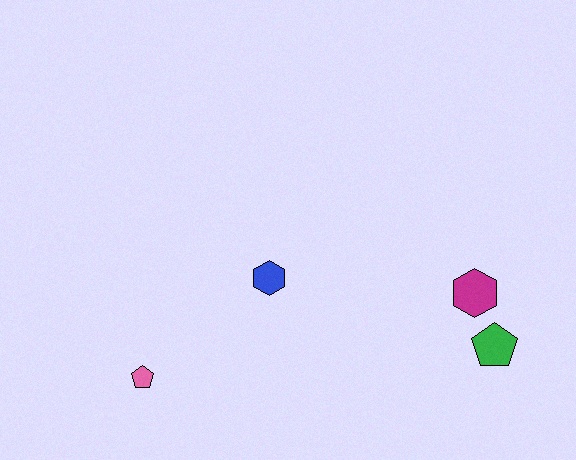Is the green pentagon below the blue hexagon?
Yes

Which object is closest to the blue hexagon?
The pink pentagon is closest to the blue hexagon.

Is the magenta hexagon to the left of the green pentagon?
Yes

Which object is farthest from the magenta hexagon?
The pink pentagon is farthest from the magenta hexagon.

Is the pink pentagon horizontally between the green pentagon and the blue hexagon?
No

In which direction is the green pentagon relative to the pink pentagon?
The green pentagon is to the right of the pink pentagon.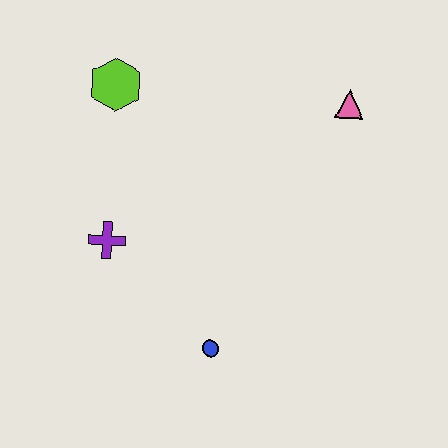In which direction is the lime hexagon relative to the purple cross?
The lime hexagon is above the purple cross.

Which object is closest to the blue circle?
The purple cross is closest to the blue circle.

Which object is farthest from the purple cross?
The pink triangle is farthest from the purple cross.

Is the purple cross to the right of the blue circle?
No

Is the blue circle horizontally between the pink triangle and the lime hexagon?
Yes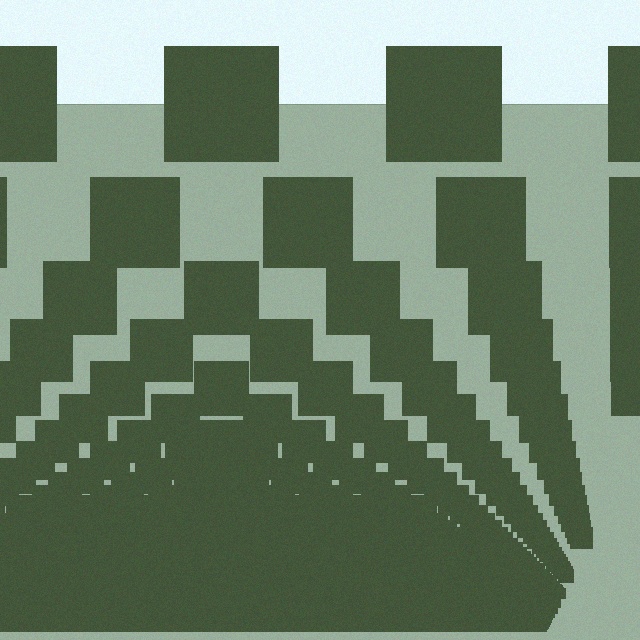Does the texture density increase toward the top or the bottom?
Density increases toward the bottom.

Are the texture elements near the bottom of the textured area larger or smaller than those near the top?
Smaller. The gradient is inverted — elements near the bottom are smaller and denser.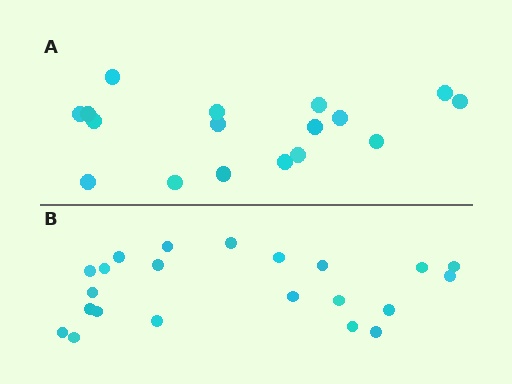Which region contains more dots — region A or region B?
Region B (the bottom region) has more dots.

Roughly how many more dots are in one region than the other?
Region B has about 5 more dots than region A.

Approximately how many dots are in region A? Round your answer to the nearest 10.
About 20 dots. (The exact count is 17, which rounds to 20.)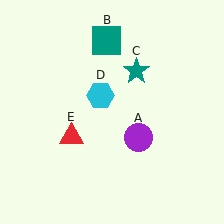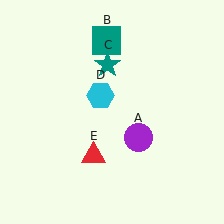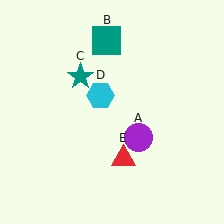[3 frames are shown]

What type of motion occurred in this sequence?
The teal star (object C), red triangle (object E) rotated counterclockwise around the center of the scene.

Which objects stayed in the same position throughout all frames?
Purple circle (object A) and teal square (object B) and cyan hexagon (object D) remained stationary.